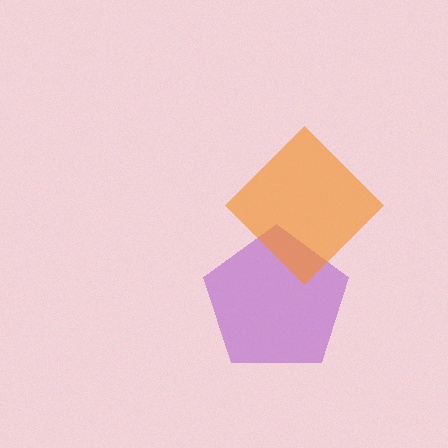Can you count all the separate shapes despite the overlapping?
Yes, there are 2 separate shapes.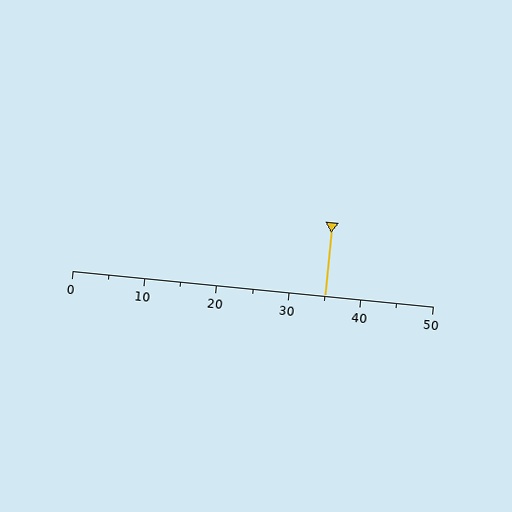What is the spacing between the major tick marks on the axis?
The major ticks are spaced 10 apart.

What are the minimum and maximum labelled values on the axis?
The axis runs from 0 to 50.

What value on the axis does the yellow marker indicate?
The marker indicates approximately 35.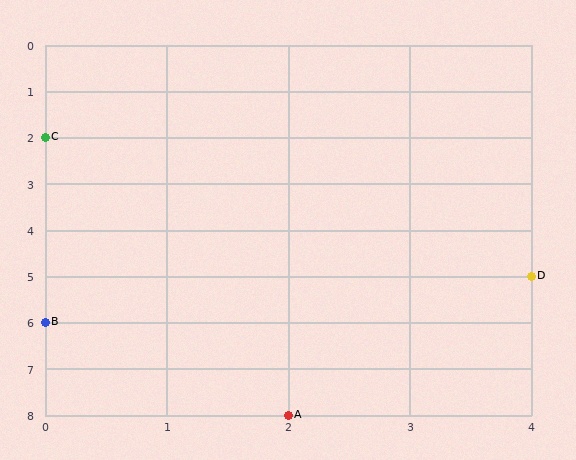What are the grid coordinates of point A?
Point A is at grid coordinates (2, 8).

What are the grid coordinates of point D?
Point D is at grid coordinates (4, 5).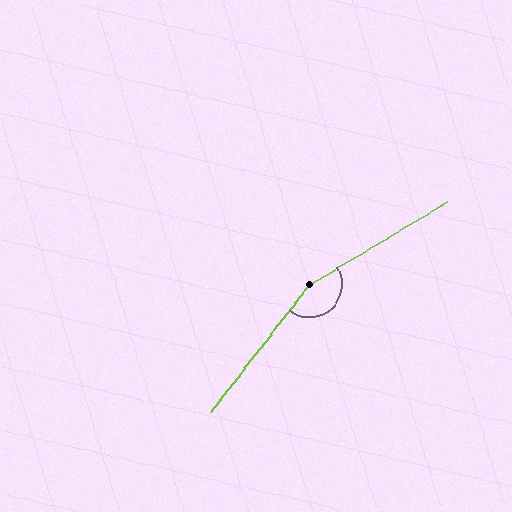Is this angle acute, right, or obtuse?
It is obtuse.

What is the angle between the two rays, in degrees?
Approximately 159 degrees.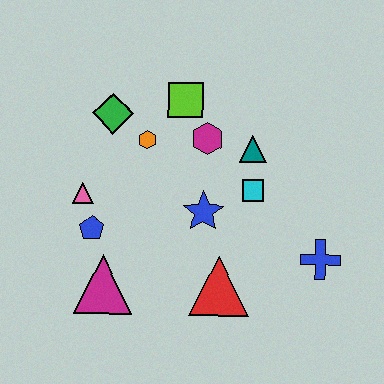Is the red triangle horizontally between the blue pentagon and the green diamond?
No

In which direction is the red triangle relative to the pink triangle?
The red triangle is to the right of the pink triangle.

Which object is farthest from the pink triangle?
The blue cross is farthest from the pink triangle.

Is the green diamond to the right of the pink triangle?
Yes